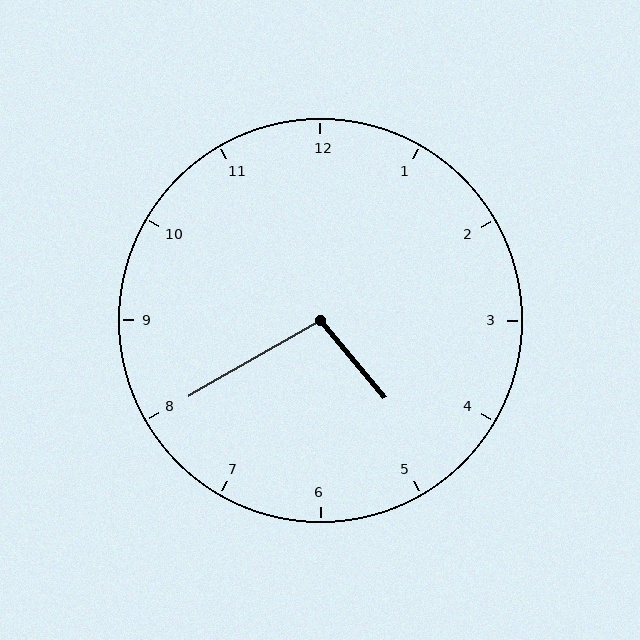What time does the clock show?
4:40.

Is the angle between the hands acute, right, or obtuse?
It is obtuse.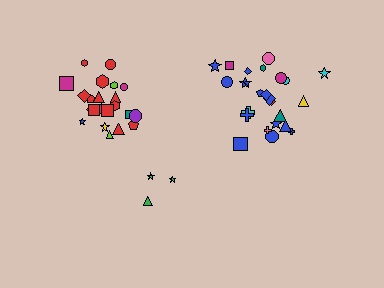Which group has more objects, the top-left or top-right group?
The top-right group.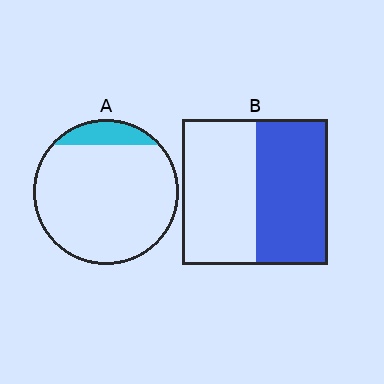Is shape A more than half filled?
No.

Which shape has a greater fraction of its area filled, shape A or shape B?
Shape B.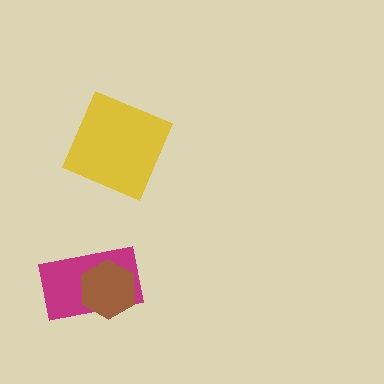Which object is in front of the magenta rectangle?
The brown hexagon is in front of the magenta rectangle.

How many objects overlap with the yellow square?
0 objects overlap with the yellow square.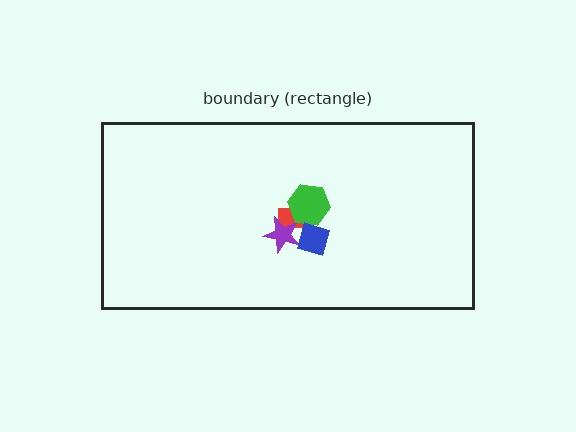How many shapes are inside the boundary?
4 inside, 0 outside.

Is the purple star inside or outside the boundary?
Inside.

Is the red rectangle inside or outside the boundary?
Inside.